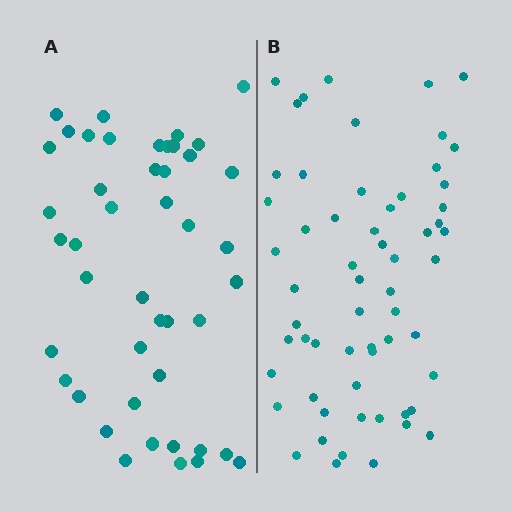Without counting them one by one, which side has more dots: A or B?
Region B (the right region) has more dots.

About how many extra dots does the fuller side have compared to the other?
Region B has approximately 15 more dots than region A.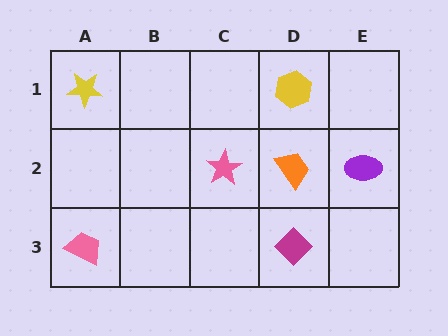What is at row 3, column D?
A magenta diamond.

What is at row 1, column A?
A yellow star.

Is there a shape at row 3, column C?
No, that cell is empty.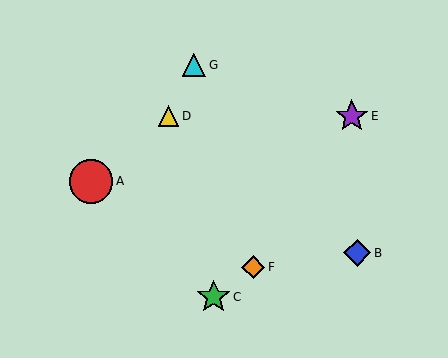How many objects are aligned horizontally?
2 objects (D, E) are aligned horizontally.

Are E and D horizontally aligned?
Yes, both are at y≈116.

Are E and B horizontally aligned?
No, E is at y≈116 and B is at y≈253.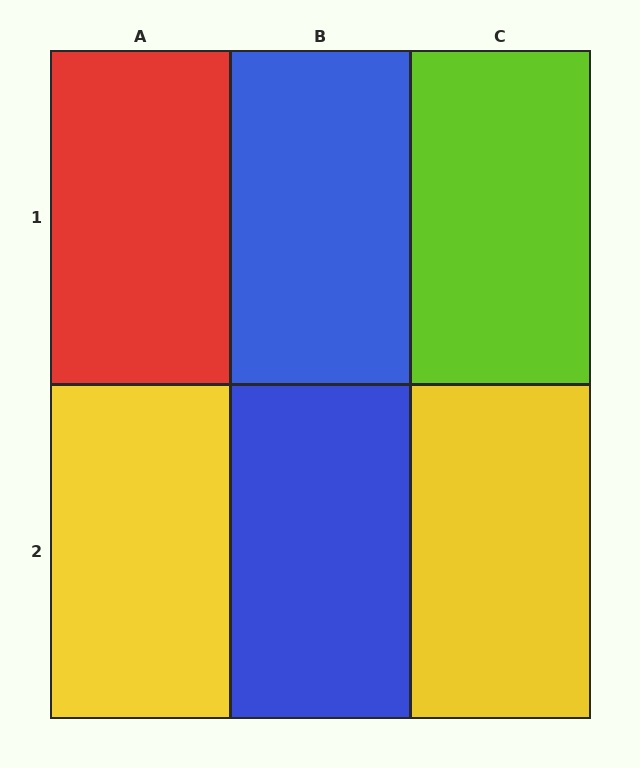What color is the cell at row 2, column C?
Yellow.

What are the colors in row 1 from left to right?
Red, blue, lime.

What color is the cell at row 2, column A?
Yellow.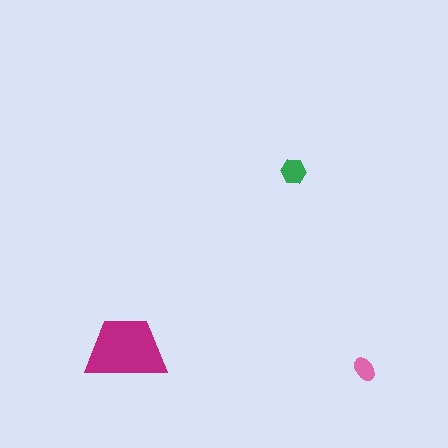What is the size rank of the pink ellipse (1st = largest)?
3rd.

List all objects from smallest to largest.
The pink ellipse, the green hexagon, the magenta trapezoid.